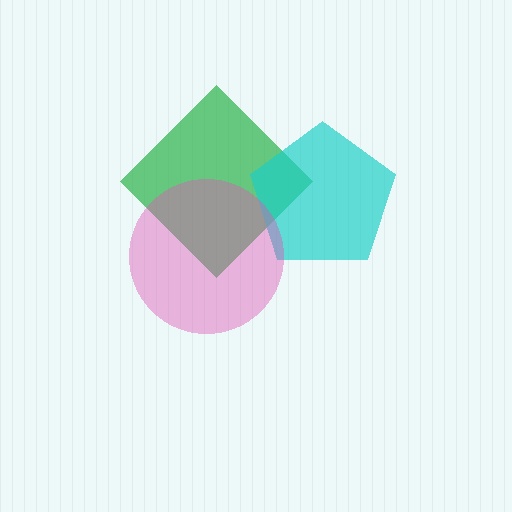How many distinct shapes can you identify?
There are 3 distinct shapes: a green diamond, a cyan pentagon, a pink circle.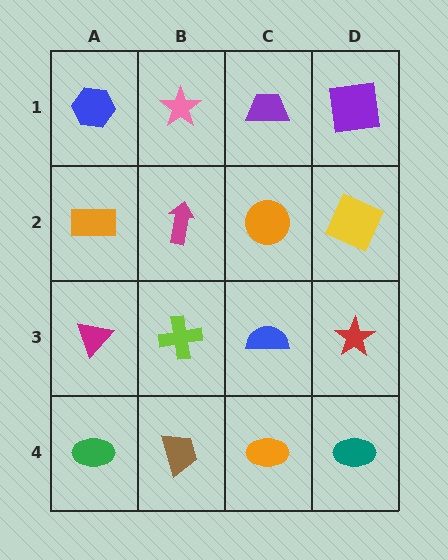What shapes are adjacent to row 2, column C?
A purple trapezoid (row 1, column C), a blue semicircle (row 3, column C), a magenta arrow (row 2, column B), a yellow square (row 2, column D).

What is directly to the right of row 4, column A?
A brown trapezoid.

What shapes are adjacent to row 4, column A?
A magenta triangle (row 3, column A), a brown trapezoid (row 4, column B).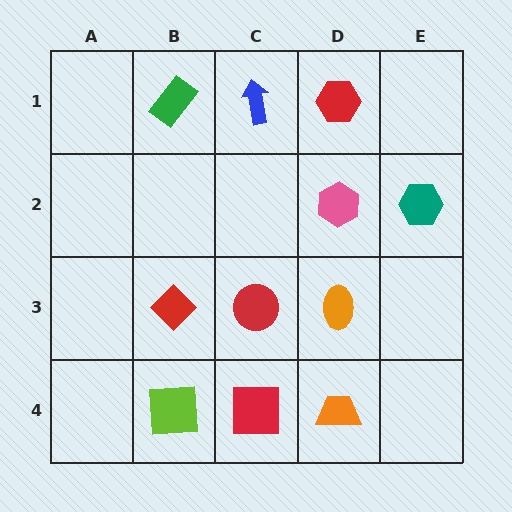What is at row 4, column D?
An orange trapezoid.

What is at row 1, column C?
A blue arrow.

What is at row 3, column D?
An orange ellipse.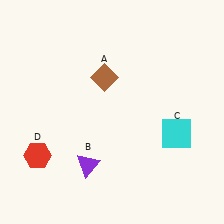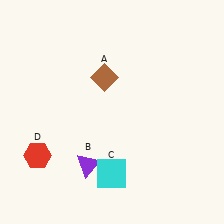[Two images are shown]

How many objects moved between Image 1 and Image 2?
1 object moved between the two images.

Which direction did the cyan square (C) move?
The cyan square (C) moved left.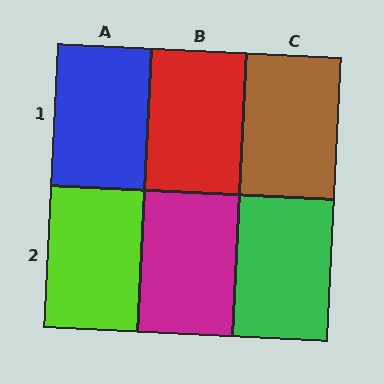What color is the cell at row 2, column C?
Green.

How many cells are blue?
1 cell is blue.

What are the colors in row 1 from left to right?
Blue, red, brown.